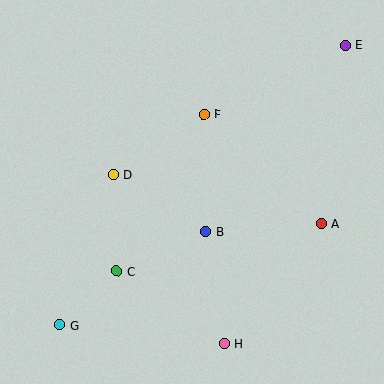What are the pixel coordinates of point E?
Point E is at (345, 46).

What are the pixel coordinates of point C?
Point C is at (117, 271).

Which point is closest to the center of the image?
Point B at (206, 231) is closest to the center.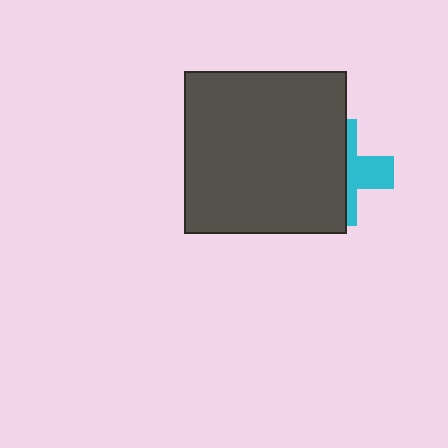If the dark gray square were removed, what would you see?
You would see the complete cyan cross.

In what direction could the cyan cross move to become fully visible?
The cyan cross could move right. That would shift it out from behind the dark gray square entirely.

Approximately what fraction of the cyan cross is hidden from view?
Roughly 62% of the cyan cross is hidden behind the dark gray square.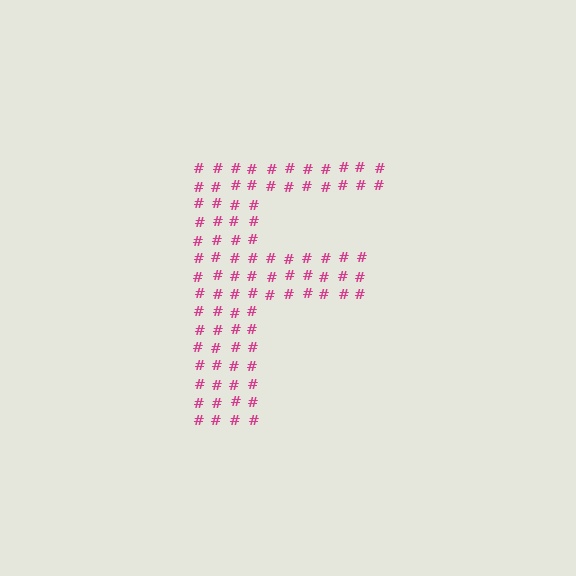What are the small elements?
The small elements are hash symbols.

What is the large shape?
The large shape is the letter F.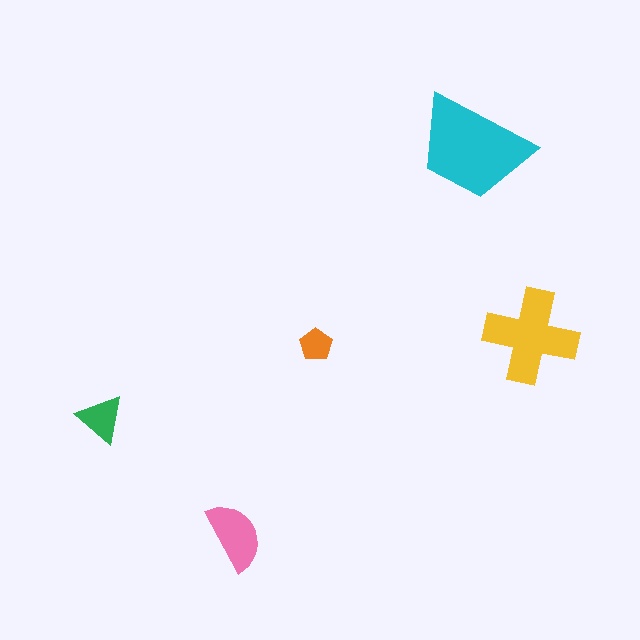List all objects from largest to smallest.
The cyan trapezoid, the yellow cross, the pink semicircle, the green triangle, the orange pentagon.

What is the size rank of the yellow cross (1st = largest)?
2nd.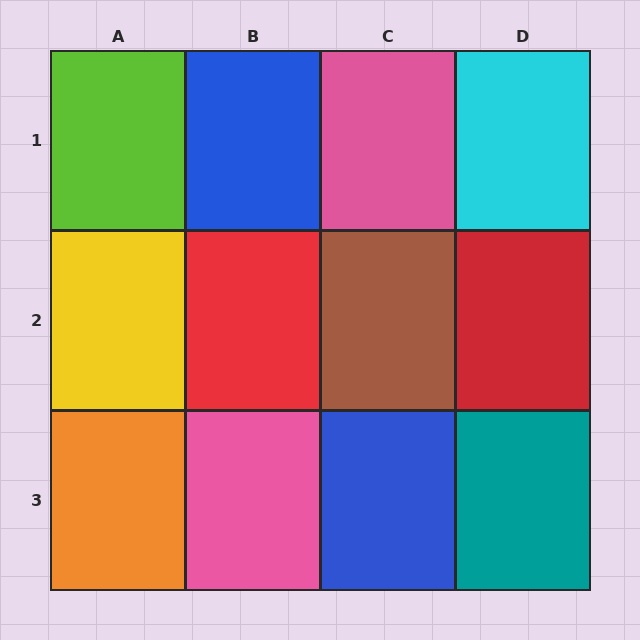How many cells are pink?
2 cells are pink.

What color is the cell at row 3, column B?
Pink.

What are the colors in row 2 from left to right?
Yellow, red, brown, red.